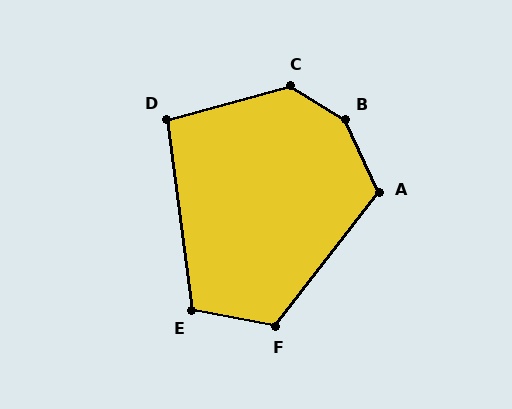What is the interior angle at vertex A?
Approximately 118 degrees (obtuse).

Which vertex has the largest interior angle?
B, at approximately 146 degrees.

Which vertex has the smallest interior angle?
D, at approximately 98 degrees.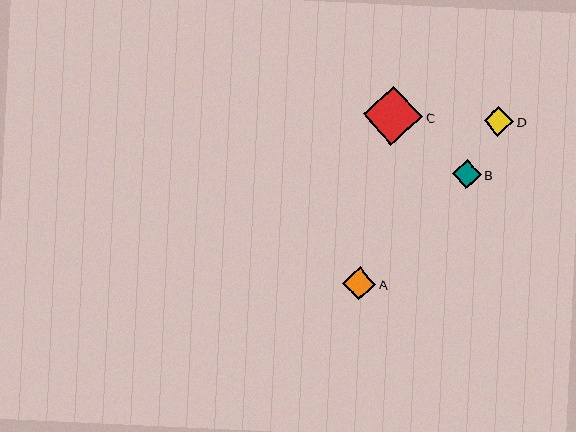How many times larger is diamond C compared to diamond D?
Diamond C is approximately 2.0 times the size of diamond D.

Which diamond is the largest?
Diamond C is the largest with a size of approximately 59 pixels.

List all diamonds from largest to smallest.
From largest to smallest: C, A, D, B.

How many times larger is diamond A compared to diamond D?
Diamond A is approximately 1.1 times the size of diamond D.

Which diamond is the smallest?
Diamond B is the smallest with a size of approximately 28 pixels.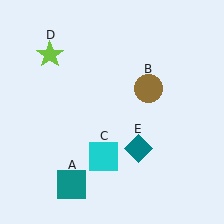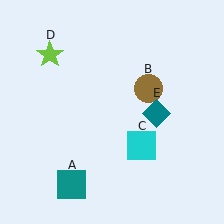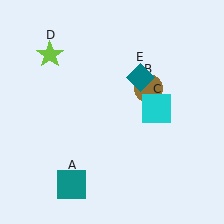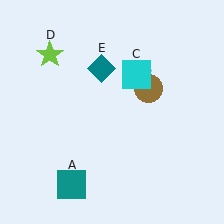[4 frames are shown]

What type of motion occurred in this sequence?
The cyan square (object C), teal diamond (object E) rotated counterclockwise around the center of the scene.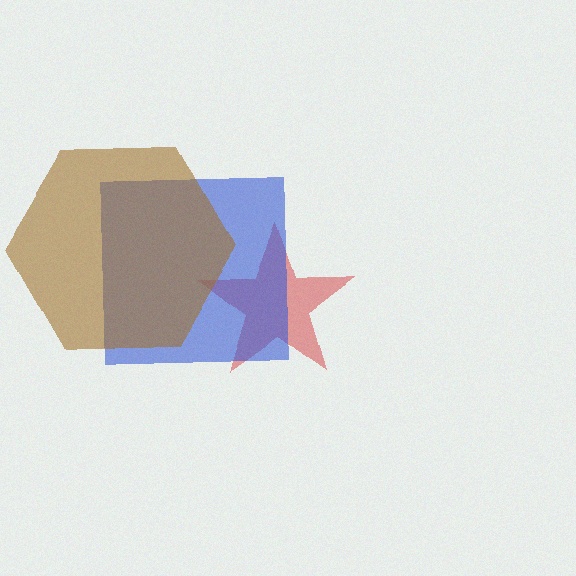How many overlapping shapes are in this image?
There are 3 overlapping shapes in the image.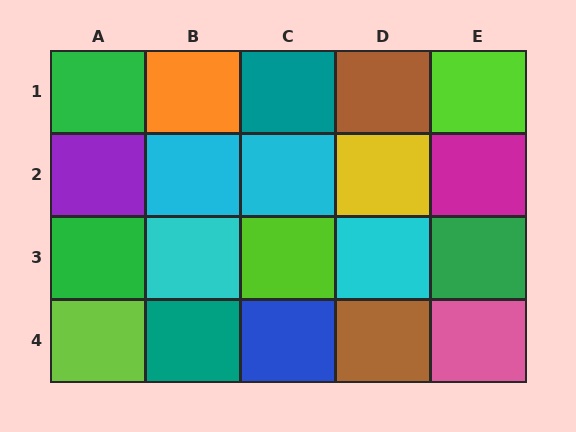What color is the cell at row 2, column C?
Cyan.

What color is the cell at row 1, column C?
Teal.